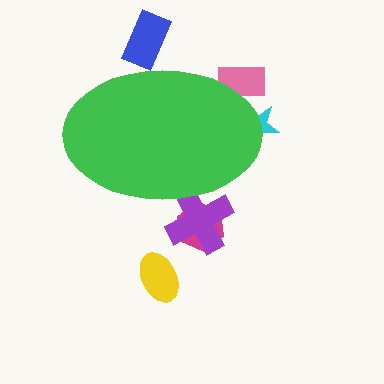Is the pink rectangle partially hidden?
Yes, the pink rectangle is partially hidden behind the green ellipse.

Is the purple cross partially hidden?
Yes, the purple cross is partially hidden behind the green ellipse.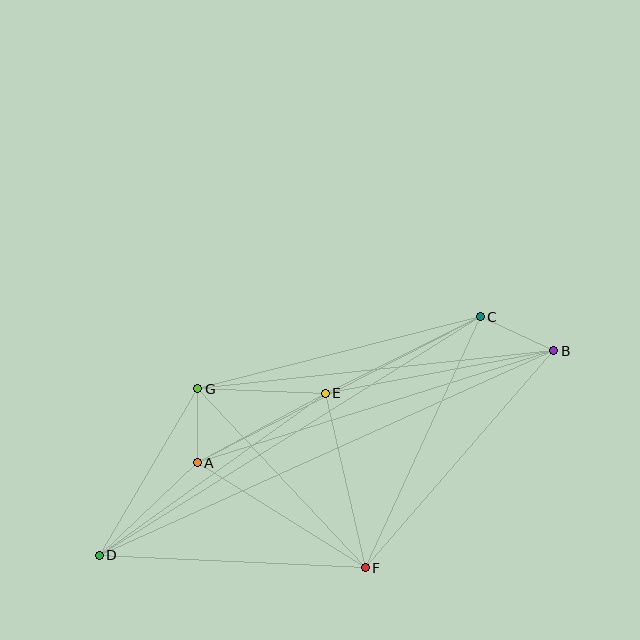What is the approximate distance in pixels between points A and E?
The distance between A and E is approximately 145 pixels.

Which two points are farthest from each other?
Points B and D are farthest from each other.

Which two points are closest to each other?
Points A and G are closest to each other.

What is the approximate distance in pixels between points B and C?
The distance between B and C is approximately 81 pixels.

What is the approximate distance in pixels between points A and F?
The distance between A and F is approximately 198 pixels.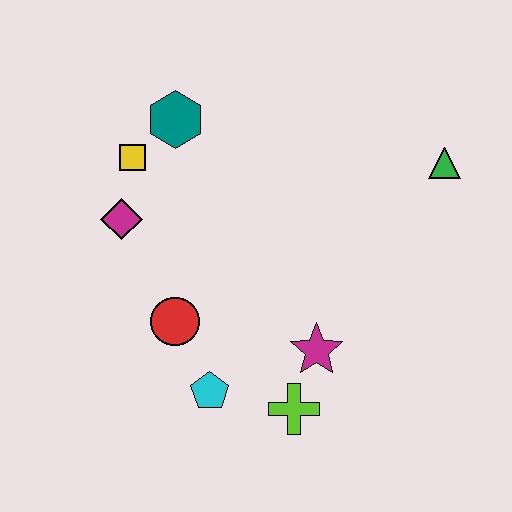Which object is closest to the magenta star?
The lime cross is closest to the magenta star.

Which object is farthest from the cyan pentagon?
The green triangle is farthest from the cyan pentagon.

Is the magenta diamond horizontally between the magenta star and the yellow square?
No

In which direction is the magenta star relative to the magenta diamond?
The magenta star is to the right of the magenta diamond.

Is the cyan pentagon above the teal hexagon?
No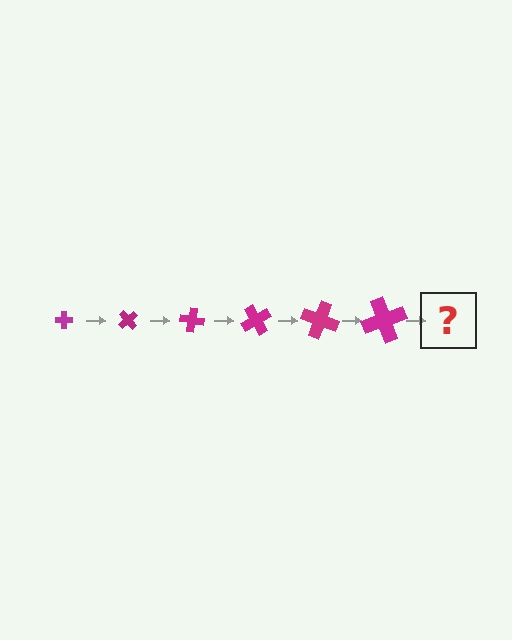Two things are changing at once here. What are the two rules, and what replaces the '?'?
The two rules are that the cross grows larger each step and it rotates 50 degrees each step. The '?' should be a cross, larger than the previous one and rotated 300 degrees from the start.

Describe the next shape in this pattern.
It should be a cross, larger than the previous one and rotated 300 degrees from the start.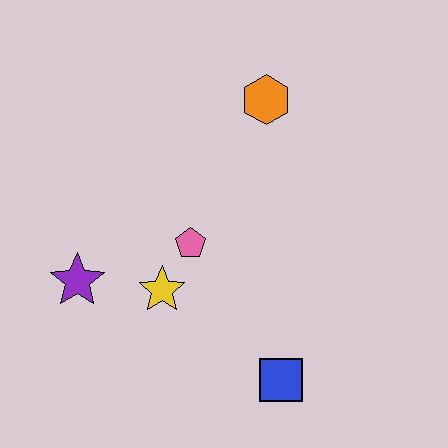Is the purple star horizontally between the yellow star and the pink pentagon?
No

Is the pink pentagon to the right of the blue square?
No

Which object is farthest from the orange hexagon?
The blue square is farthest from the orange hexagon.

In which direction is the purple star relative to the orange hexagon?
The purple star is to the left of the orange hexagon.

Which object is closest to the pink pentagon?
The yellow star is closest to the pink pentagon.